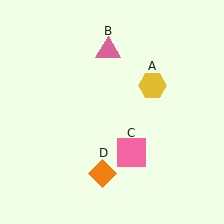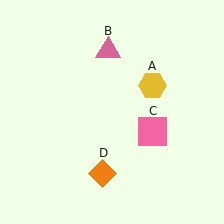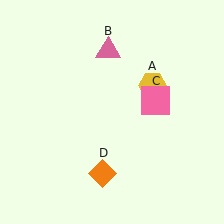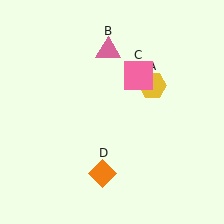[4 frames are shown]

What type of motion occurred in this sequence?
The pink square (object C) rotated counterclockwise around the center of the scene.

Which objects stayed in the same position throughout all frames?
Yellow hexagon (object A) and pink triangle (object B) and orange diamond (object D) remained stationary.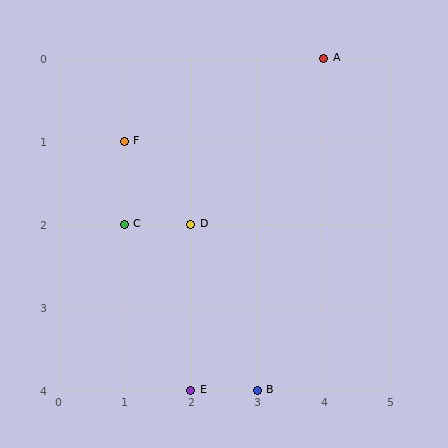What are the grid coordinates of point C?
Point C is at grid coordinates (1, 2).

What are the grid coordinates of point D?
Point D is at grid coordinates (2, 2).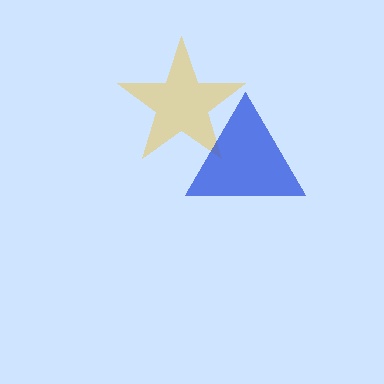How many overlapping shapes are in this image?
There are 2 overlapping shapes in the image.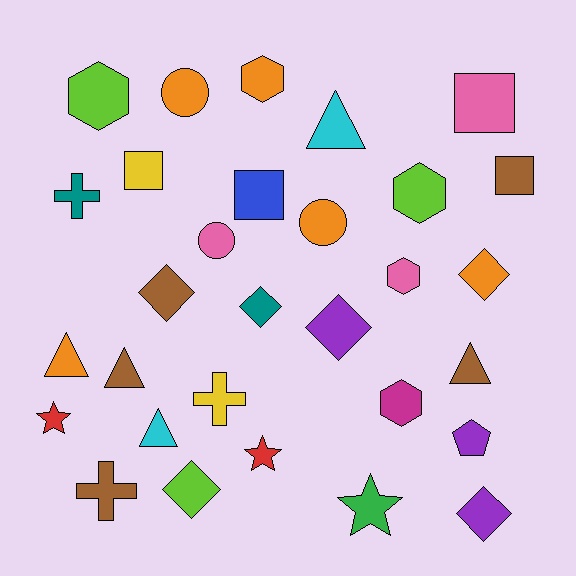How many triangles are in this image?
There are 5 triangles.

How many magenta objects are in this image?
There is 1 magenta object.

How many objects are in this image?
There are 30 objects.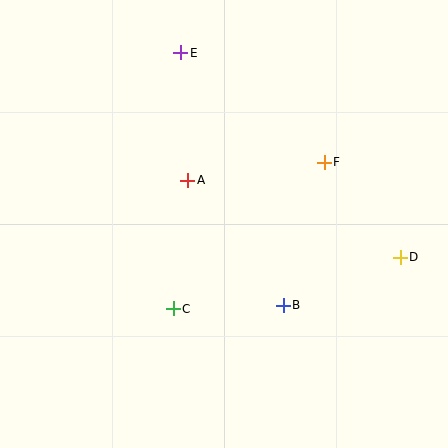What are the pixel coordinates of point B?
Point B is at (283, 305).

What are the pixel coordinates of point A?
Point A is at (188, 180).